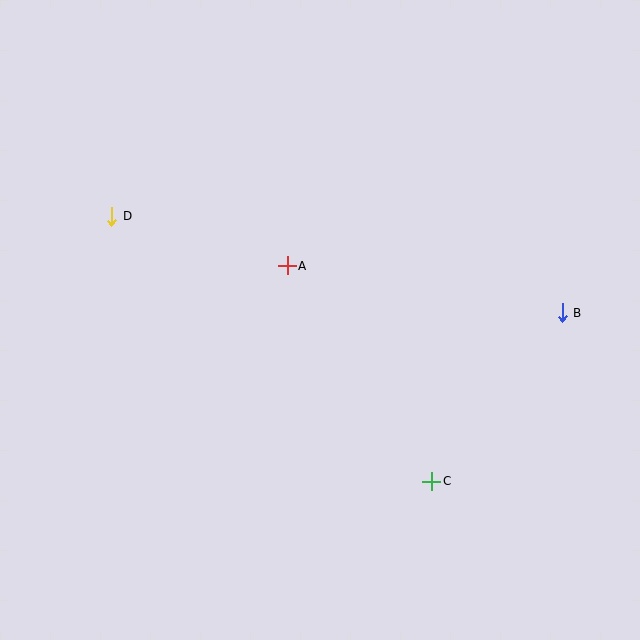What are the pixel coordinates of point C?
Point C is at (432, 481).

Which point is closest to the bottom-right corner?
Point C is closest to the bottom-right corner.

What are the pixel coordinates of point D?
Point D is at (112, 216).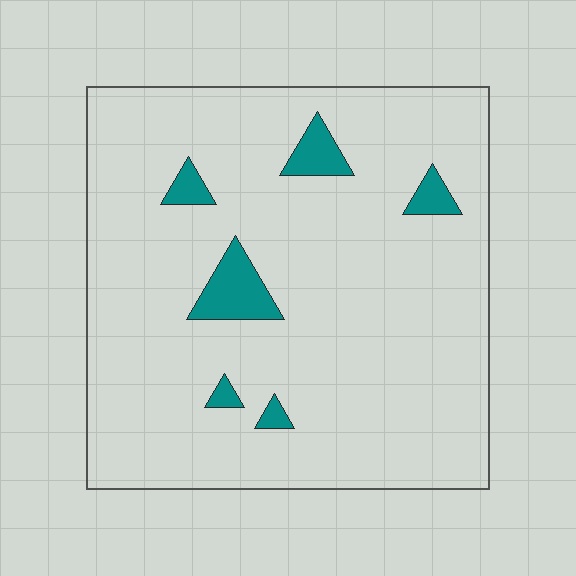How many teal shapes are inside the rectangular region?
6.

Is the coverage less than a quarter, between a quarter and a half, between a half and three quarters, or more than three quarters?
Less than a quarter.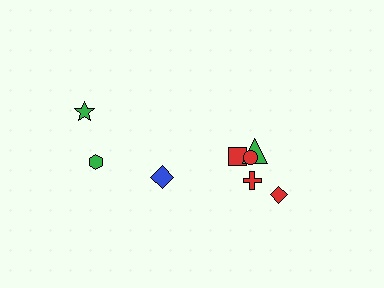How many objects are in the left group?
There are 3 objects.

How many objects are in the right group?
There are 5 objects.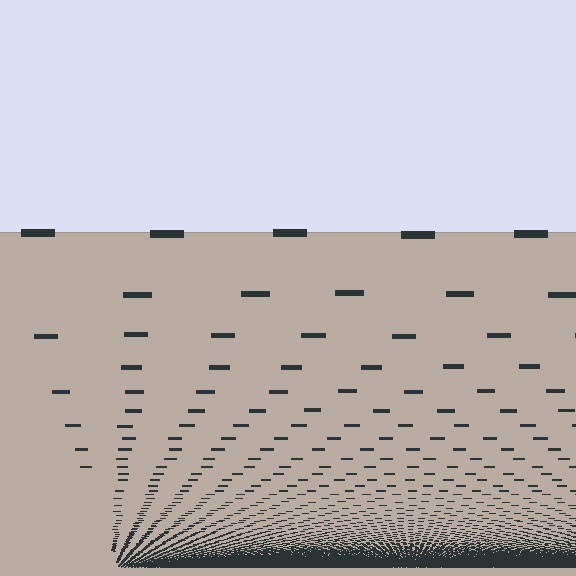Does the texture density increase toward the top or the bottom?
Density increases toward the bottom.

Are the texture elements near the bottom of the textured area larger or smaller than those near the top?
Smaller. The gradient is inverted — elements near the bottom are smaller and denser.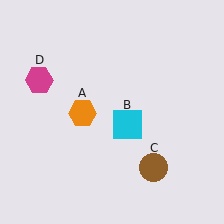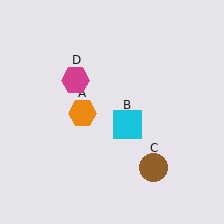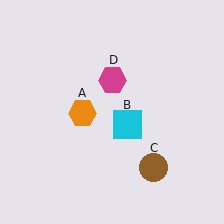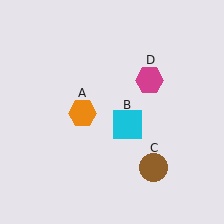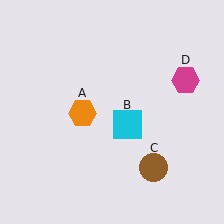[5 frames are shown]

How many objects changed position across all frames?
1 object changed position: magenta hexagon (object D).